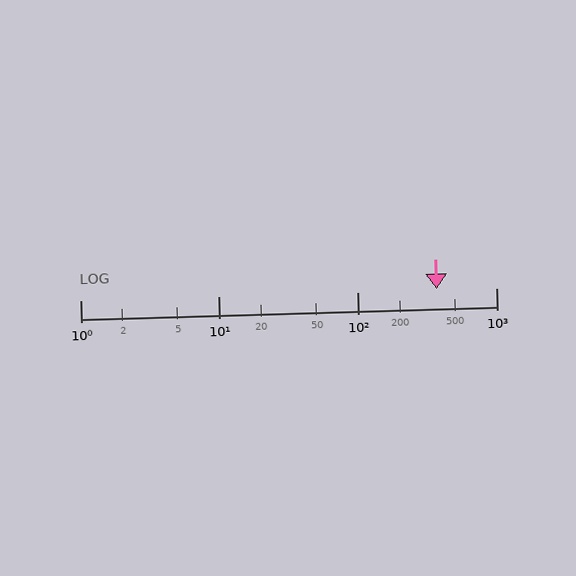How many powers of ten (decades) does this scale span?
The scale spans 3 decades, from 1 to 1000.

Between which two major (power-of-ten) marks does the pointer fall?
The pointer is between 100 and 1000.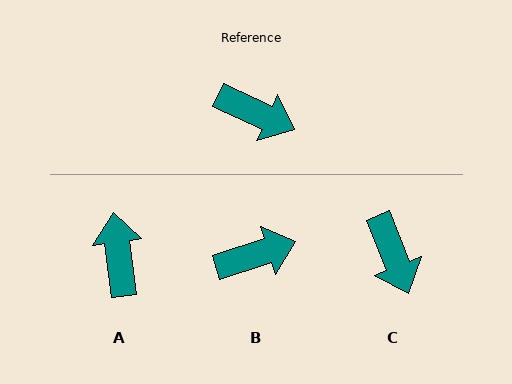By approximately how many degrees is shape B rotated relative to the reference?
Approximately 42 degrees counter-clockwise.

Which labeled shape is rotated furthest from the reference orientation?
A, about 122 degrees away.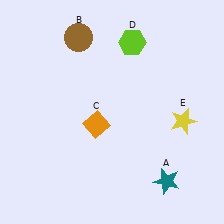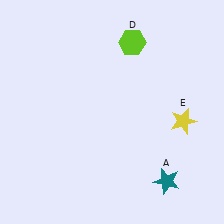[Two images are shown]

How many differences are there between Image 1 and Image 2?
There are 2 differences between the two images.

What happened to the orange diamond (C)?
The orange diamond (C) was removed in Image 2. It was in the bottom-left area of Image 1.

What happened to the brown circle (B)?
The brown circle (B) was removed in Image 2. It was in the top-left area of Image 1.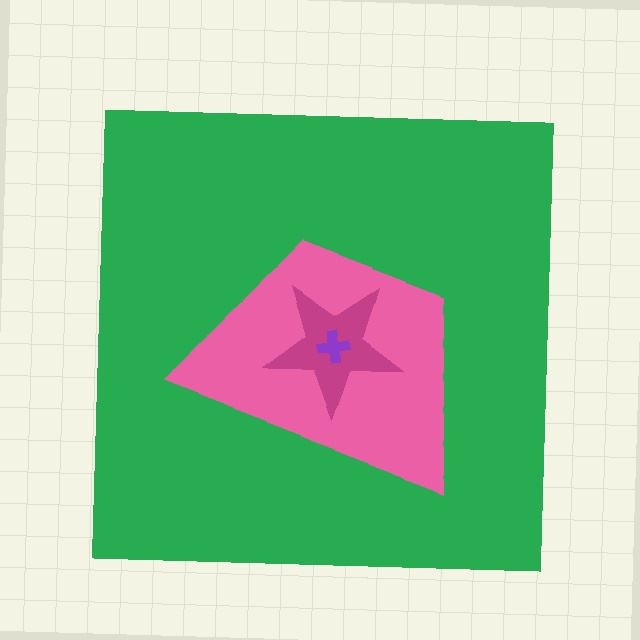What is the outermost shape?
The green square.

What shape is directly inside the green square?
The pink trapezoid.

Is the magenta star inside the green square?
Yes.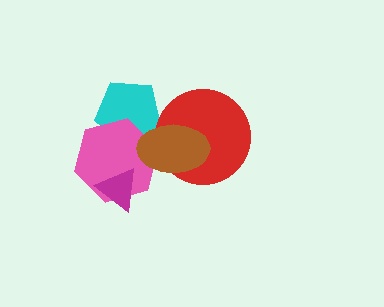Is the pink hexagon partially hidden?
Yes, it is partially covered by another shape.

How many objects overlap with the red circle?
1 object overlaps with the red circle.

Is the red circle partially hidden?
Yes, it is partially covered by another shape.